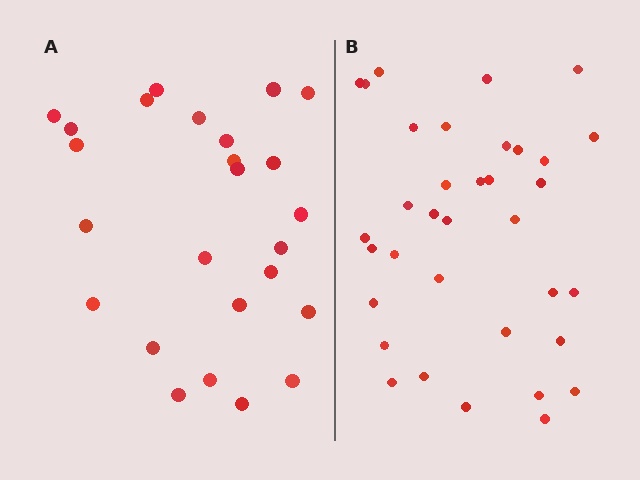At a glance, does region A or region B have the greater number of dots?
Region B (the right region) has more dots.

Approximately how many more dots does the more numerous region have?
Region B has roughly 10 or so more dots than region A.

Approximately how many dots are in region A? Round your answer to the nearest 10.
About 20 dots. (The exact count is 25, which rounds to 20.)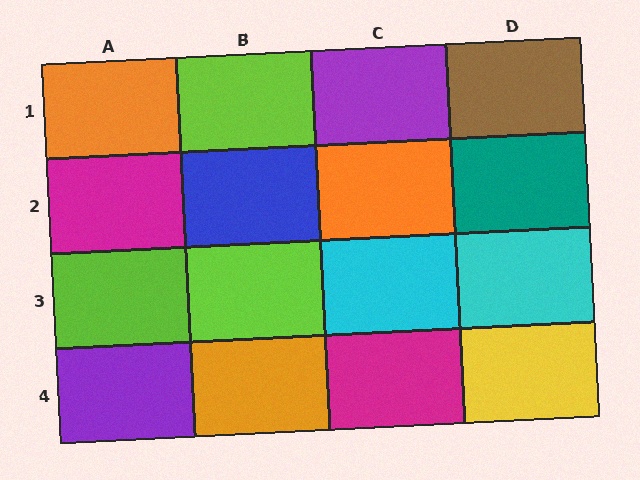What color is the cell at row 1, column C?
Purple.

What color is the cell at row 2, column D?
Teal.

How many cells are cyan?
2 cells are cyan.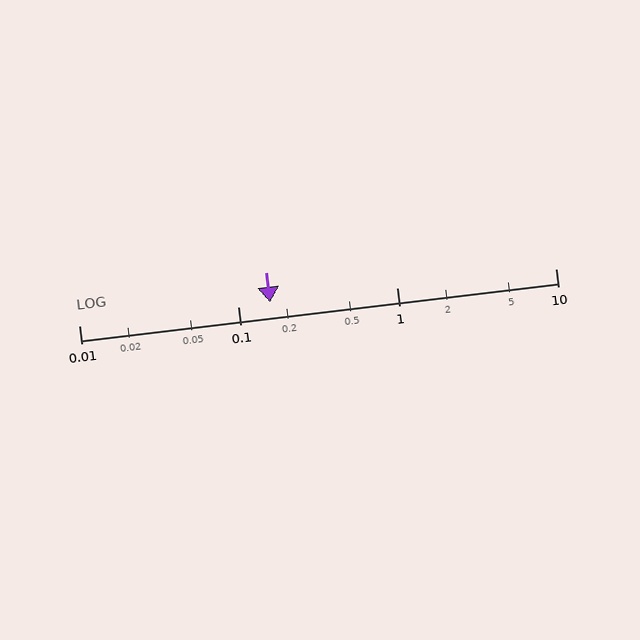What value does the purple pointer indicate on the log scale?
The pointer indicates approximately 0.16.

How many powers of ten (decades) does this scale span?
The scale spans 3 decades, from 0.01 to 10.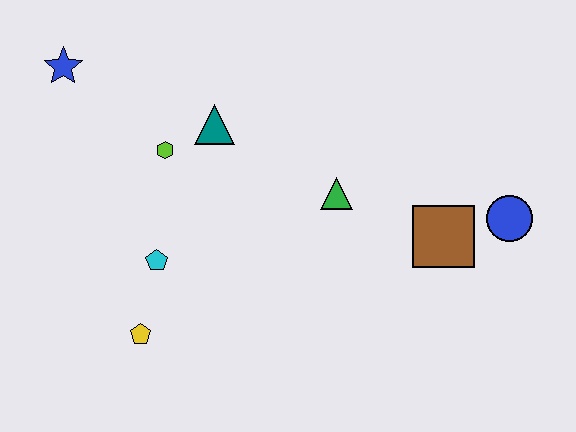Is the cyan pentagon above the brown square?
No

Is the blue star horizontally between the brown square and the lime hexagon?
No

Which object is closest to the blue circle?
The brown square is closest to the blue circle.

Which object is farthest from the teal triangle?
The blue circle is farthest from the teal triangle.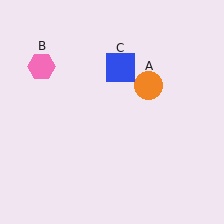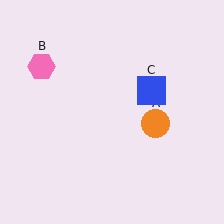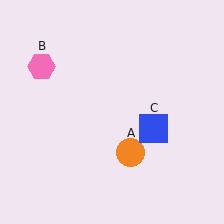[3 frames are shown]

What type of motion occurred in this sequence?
The orange circle (object A), blue square (object C) rotated clockwise around the center of the scene.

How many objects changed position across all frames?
2 objects changed position: orange circle (object A), blue square (object C).